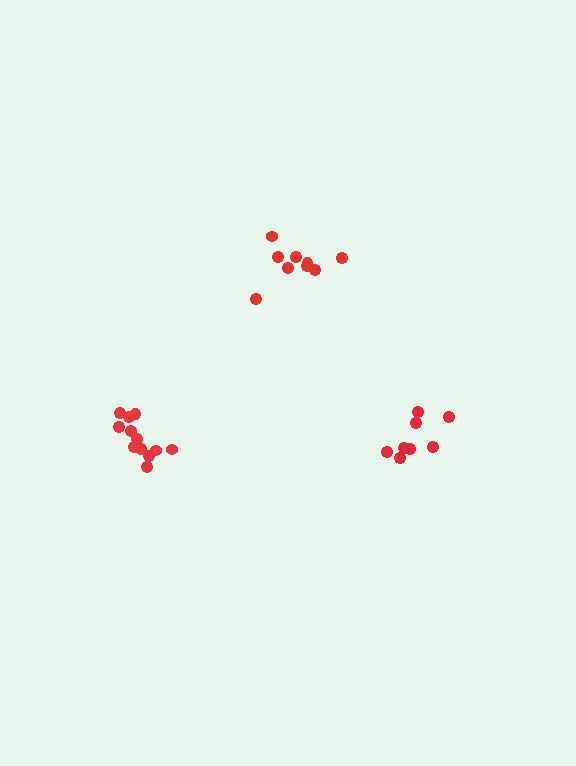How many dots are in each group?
Group 1: 9 dots, Group 2: 12 dots, Group 3: 8 dots (29 total).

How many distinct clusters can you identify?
There are 3 distinct clusters.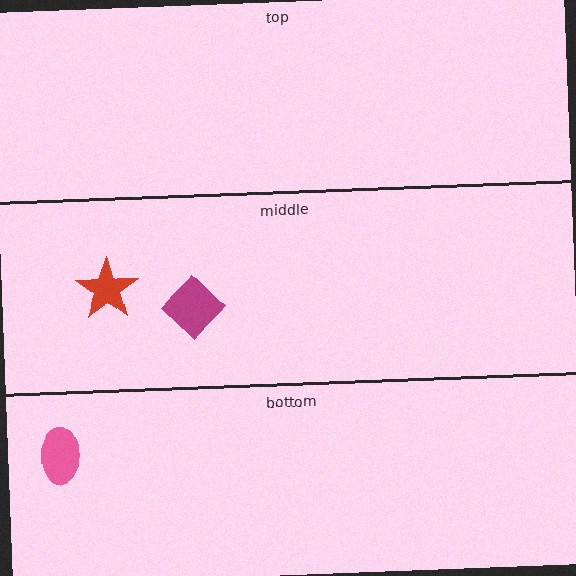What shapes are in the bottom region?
The pink ellipse.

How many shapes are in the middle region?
2.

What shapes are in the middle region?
The magenta diamond, the red star.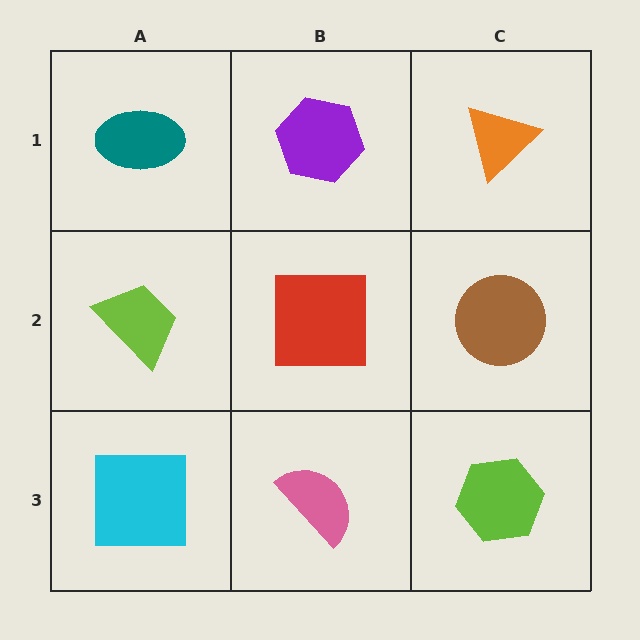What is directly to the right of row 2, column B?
A brown circle.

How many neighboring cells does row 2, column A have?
3.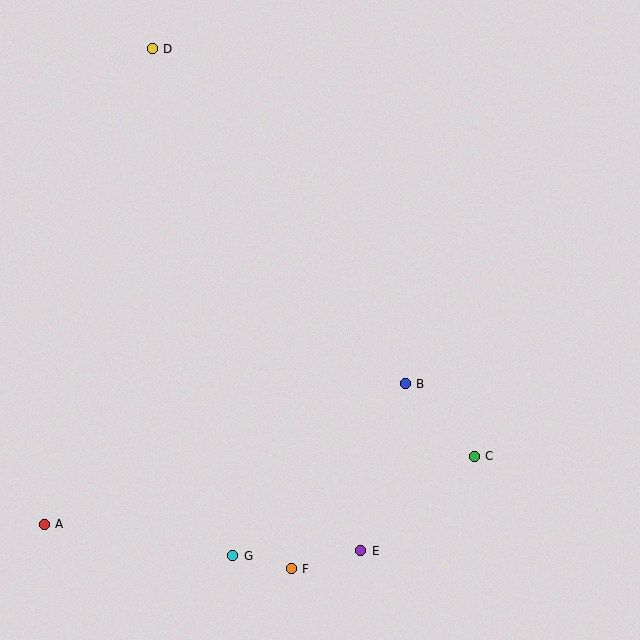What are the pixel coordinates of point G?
Point G is at (233, 556).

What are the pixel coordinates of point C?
Point C is at (474, 456).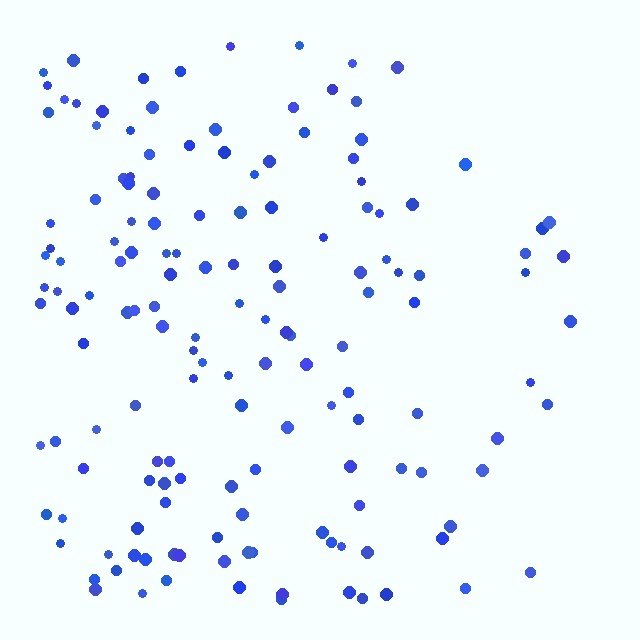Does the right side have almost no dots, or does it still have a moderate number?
Still a moderate number, just noticeably fewer than the left.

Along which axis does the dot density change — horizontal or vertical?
Horizontal.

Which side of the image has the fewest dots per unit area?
The right.